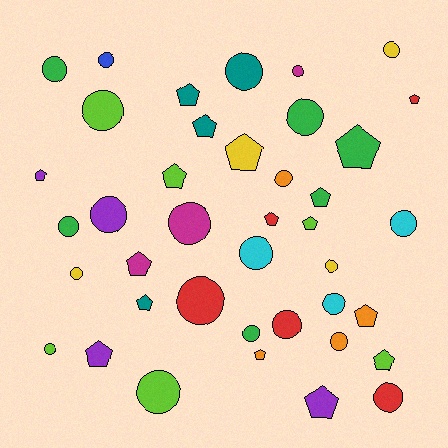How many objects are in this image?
There are 40 objects.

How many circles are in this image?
There are 23 circles.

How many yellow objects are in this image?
There are 4 yellow objects.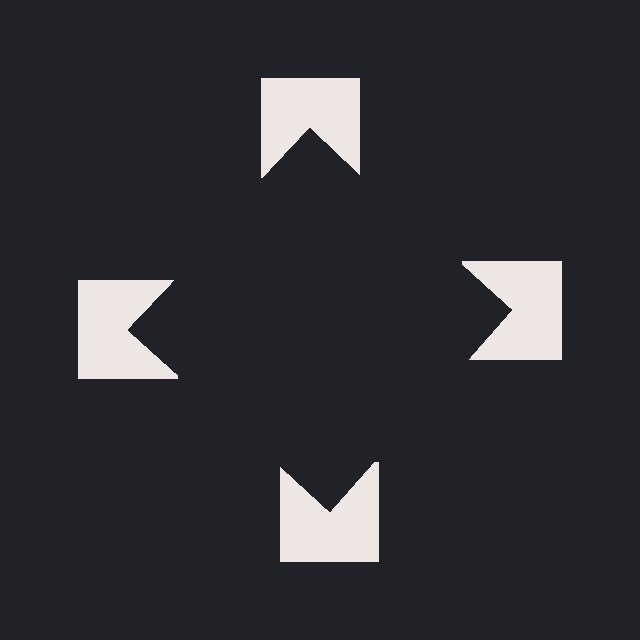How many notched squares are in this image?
There are 4 — one at each vertex of the illusory square.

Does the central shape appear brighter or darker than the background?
It typically appears slightly darker than the background, even though no actual brightness change is drawn.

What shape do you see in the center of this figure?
An illusory square — its edges are inferred from the aligned wedge cuts in the notched squares, not physically drawn.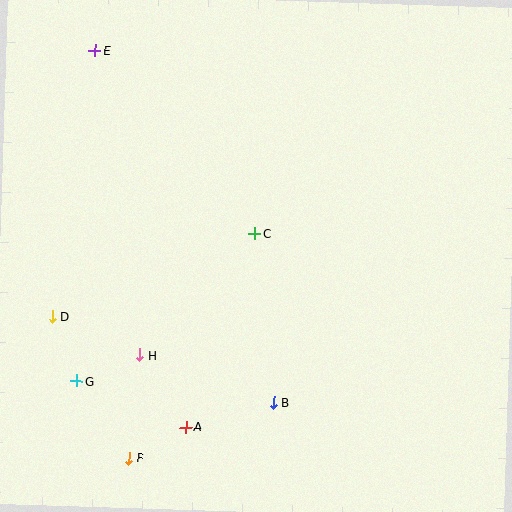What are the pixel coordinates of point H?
Point H is at (140, 355).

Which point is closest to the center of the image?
Point C at (254, 234) is closest to the center.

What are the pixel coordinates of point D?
Point D is at (52, 316).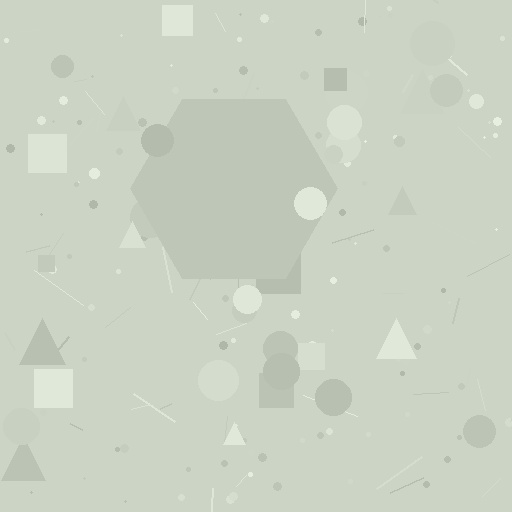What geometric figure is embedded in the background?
A hexagon is embedded in the background.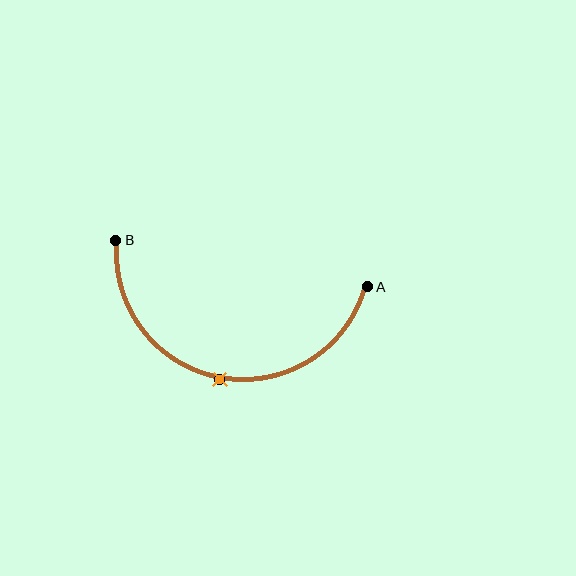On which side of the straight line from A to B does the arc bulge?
The arc bulges below the straight line connecting A and B.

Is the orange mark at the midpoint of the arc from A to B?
Yes. The orange mark lies on the arc at equal arc-length from both A and B — it is the arc midpoint.